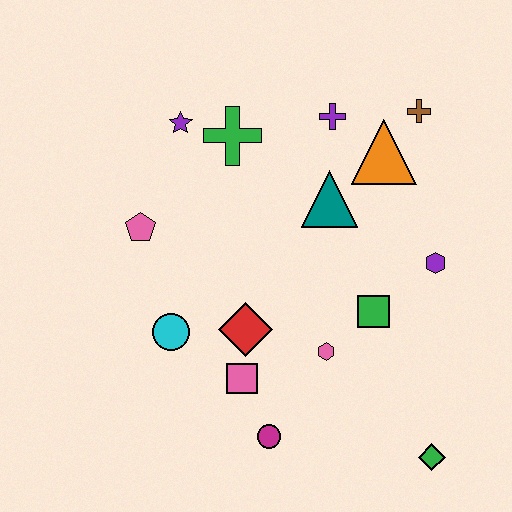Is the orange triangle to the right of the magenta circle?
Yes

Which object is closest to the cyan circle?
The red diamond is closest to the cyan circle.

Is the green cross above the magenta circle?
Yes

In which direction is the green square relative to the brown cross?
The green square is below the brown cross.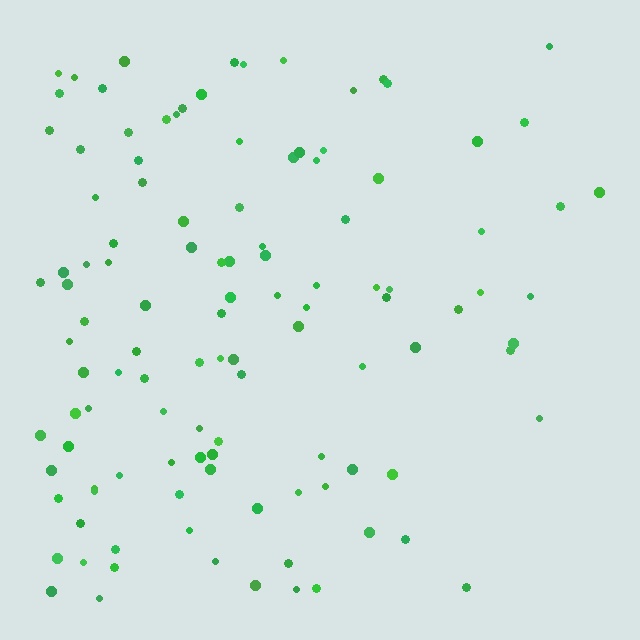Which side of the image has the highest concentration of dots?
The left.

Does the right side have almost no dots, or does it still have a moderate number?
Still a moderate number, just noticeably fewer than the left.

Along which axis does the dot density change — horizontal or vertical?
Horizontal.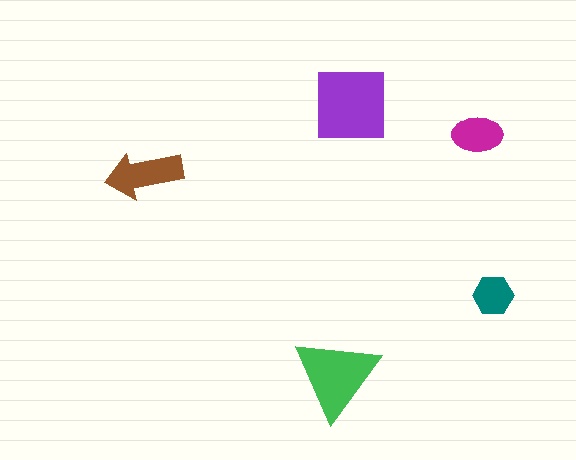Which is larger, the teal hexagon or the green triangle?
The green triangle.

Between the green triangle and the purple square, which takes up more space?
The purple square.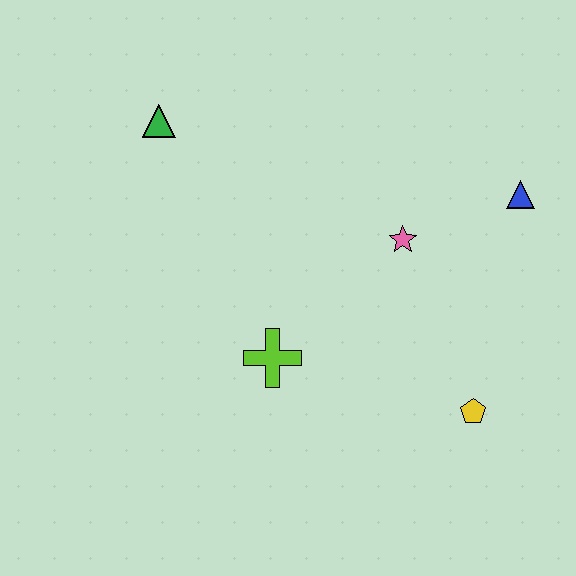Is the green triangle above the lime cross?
Yes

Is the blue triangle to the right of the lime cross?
Yes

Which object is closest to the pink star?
The blue triangle is closest to the pink star.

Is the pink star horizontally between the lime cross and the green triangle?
No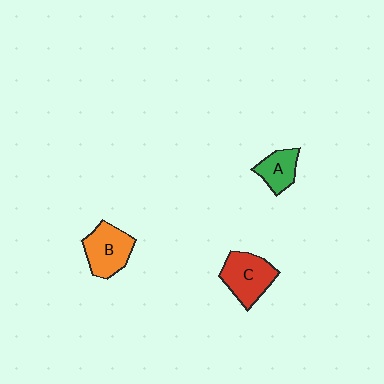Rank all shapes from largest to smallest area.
From largest to smallest: C (red), B (orange), A (green).